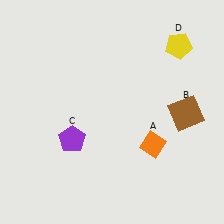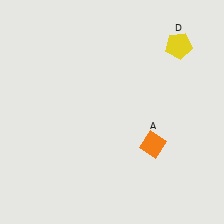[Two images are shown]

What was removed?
The brown square (B), the purple pentagon (C) were removed in Image 2.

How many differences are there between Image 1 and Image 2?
There are 2 differences between the two images.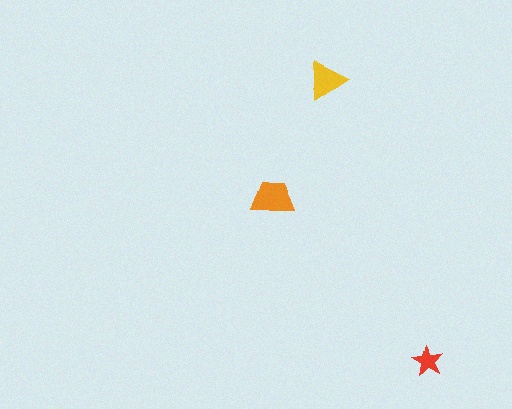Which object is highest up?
The yellow triangle is topmost.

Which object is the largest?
The orange trapezoid.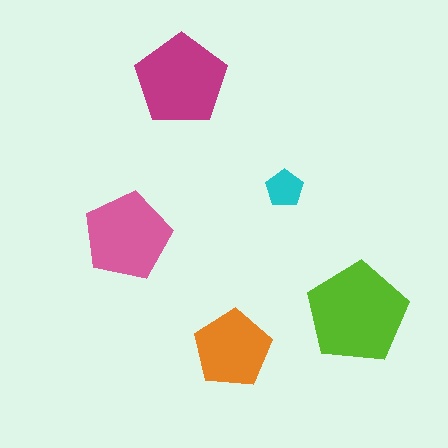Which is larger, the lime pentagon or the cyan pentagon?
The lime one.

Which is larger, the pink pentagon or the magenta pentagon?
The magenta one.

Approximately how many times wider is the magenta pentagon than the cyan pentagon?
About 2.5 times wider.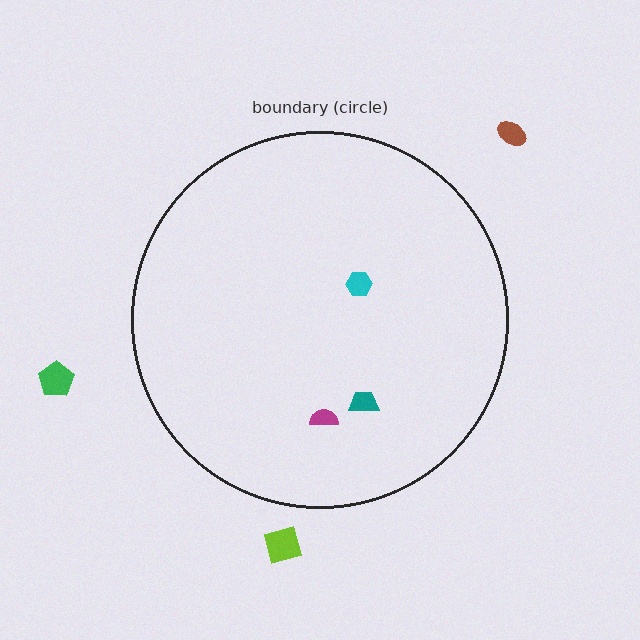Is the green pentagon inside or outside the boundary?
Outside.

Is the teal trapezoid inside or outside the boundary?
Inside.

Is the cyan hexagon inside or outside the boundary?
Inside.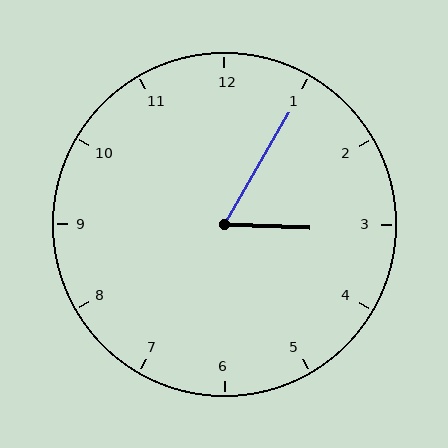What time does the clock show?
3:05.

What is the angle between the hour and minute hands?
Approximately 62 degrees.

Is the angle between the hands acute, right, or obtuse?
It is acute.